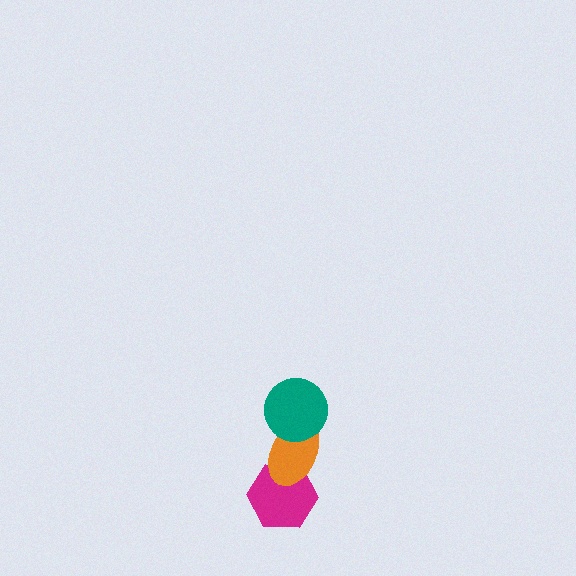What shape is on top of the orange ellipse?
The teal circle is on top of the orange ellipse.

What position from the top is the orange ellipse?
The orange ellipse is 2nd from the top.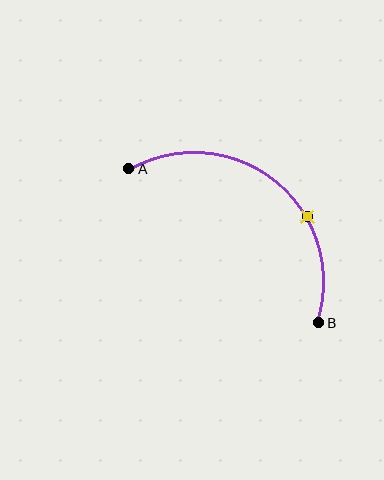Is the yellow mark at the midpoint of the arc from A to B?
No. The yellow mark lies on the arc but is closer to endpoint B. The arc midpoint would be at the point on the curve equidistant along the arc from both A and B.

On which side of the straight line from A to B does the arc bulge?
The arc bulges above and to the right of the straight line connecting A and B.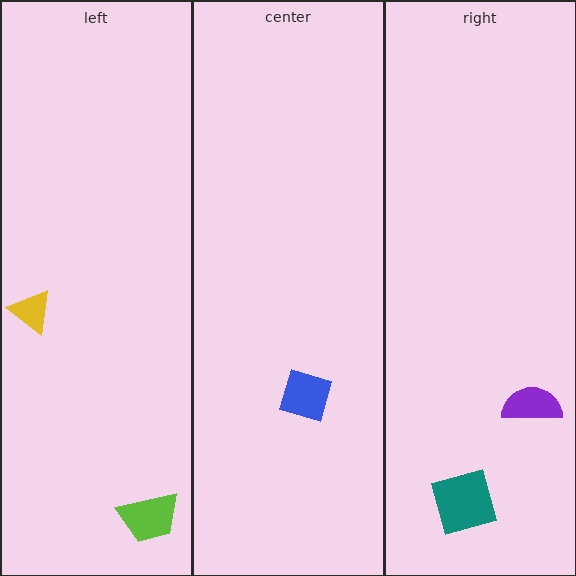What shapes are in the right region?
The teal square, the purple semicircle.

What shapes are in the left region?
The lime trapezoid, the yellow triangle.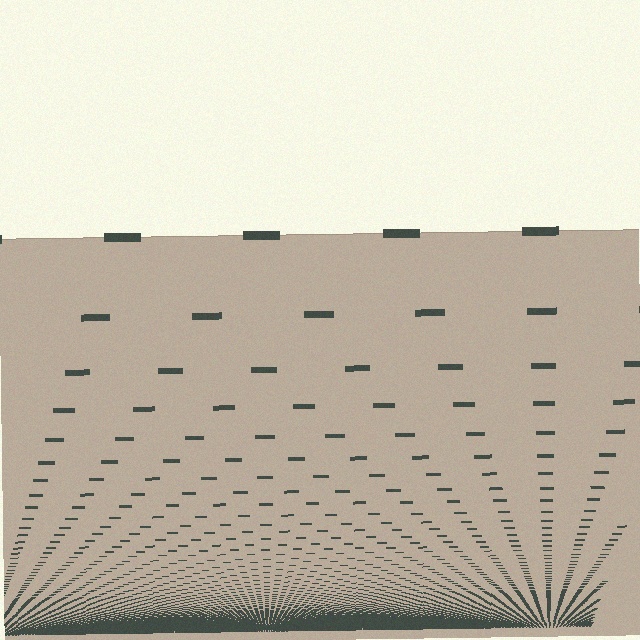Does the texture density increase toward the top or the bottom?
Density increases toward the bottom.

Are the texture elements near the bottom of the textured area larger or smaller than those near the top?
Smaller. The gradient is inverted — elements near the bottom are smaller and denser.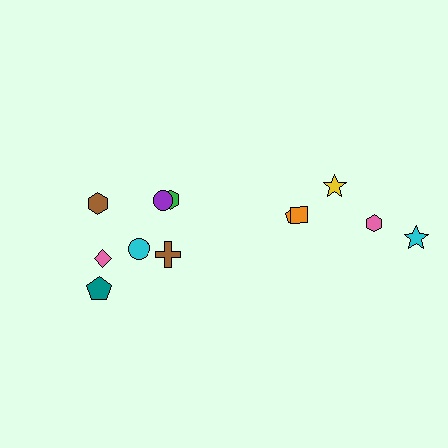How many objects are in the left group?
There are 7 objects.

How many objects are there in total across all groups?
There are 12 objects.